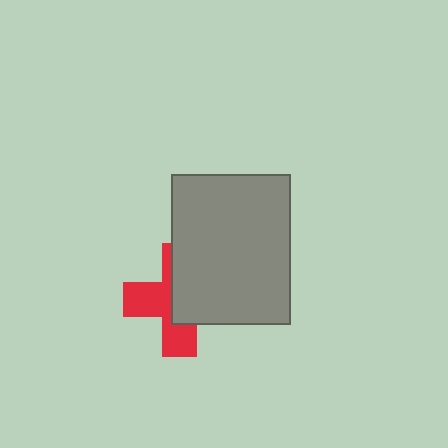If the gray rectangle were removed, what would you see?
You would see the complete red cross.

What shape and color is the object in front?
The object in front is a gray rectangle.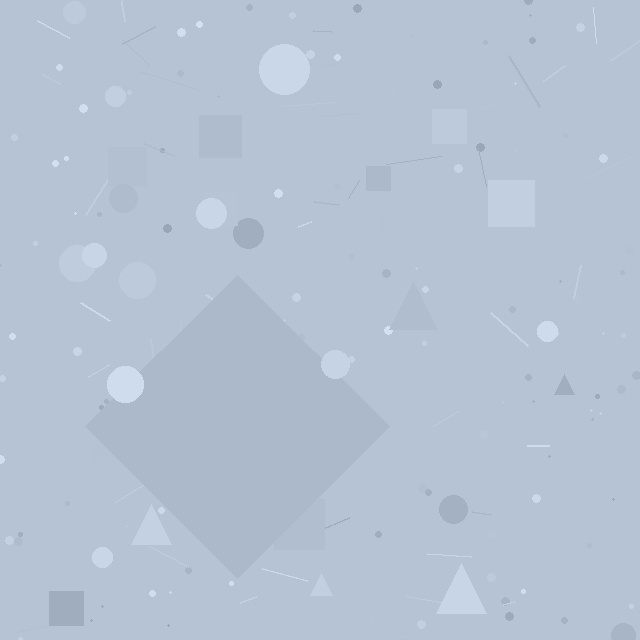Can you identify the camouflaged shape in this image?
The camouflaged shape is a diamond.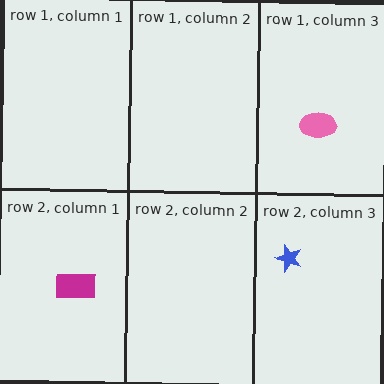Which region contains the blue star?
The row 2, column 3 region.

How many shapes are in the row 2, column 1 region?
1.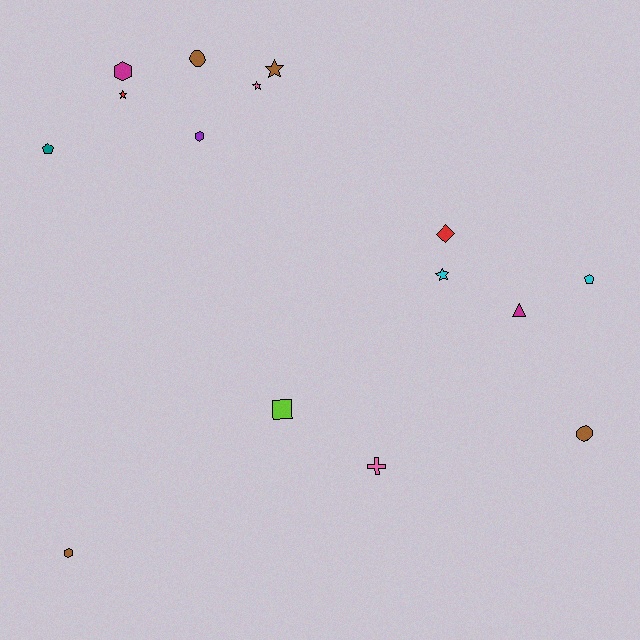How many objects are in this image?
There are 15 objects.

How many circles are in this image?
There are 2 circles.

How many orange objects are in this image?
There are no orange objects.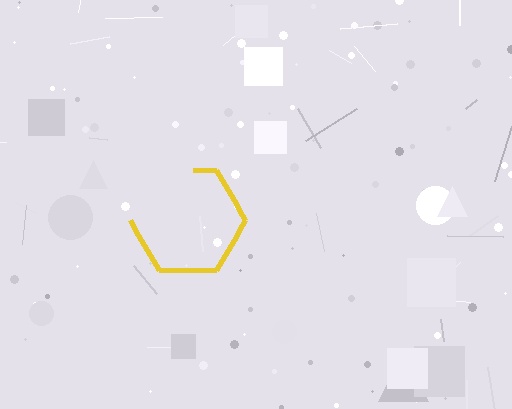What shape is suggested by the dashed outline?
The dashed outline suggests a hexagon.